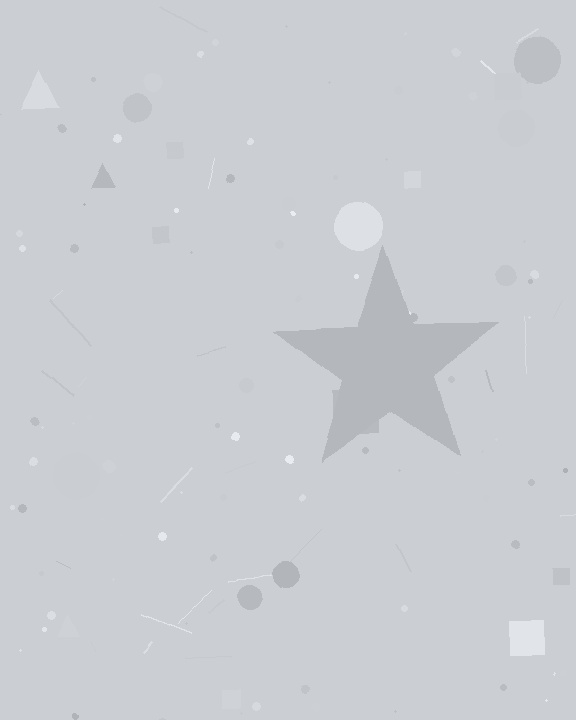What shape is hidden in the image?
A star is hidden in the image.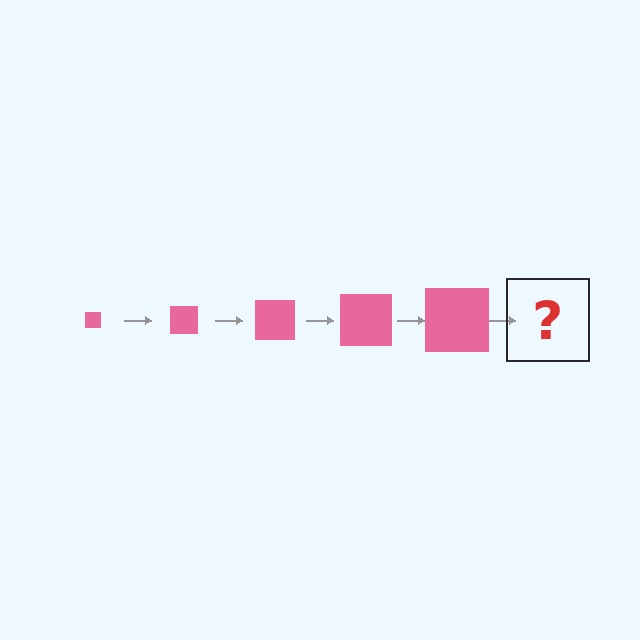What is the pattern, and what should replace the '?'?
The pattern is that the square gets progressively larger each step. The '?' should be a pink square, larger than the previous one.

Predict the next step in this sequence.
The next step is a pink square, larger than the previous one.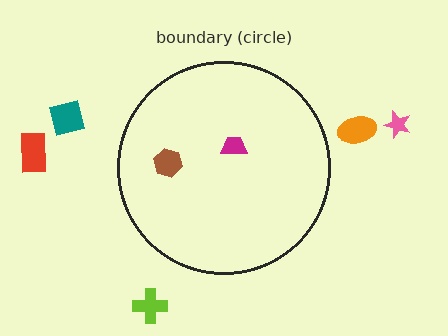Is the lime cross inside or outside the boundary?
Outside.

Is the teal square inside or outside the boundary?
Outside.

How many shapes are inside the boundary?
2 inside, 5 outside.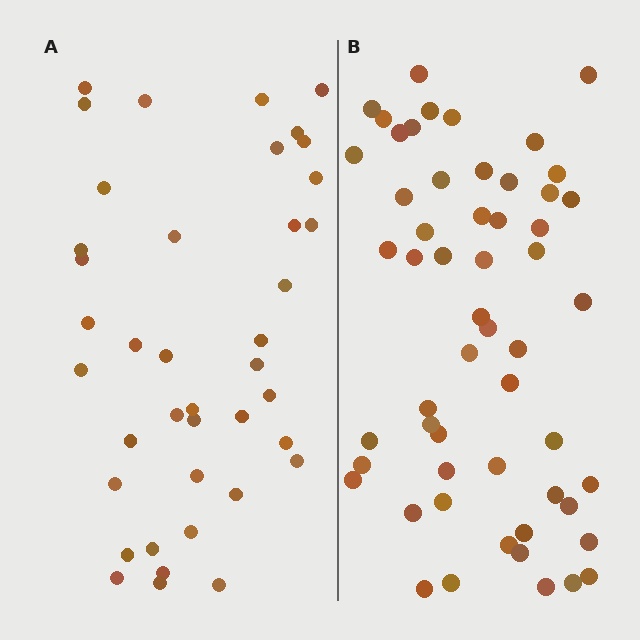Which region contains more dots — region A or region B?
Region B (the right region) has more dots.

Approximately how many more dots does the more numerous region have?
Region B has approximately 15 more dots than region A.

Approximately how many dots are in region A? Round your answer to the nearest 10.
About 40 dots.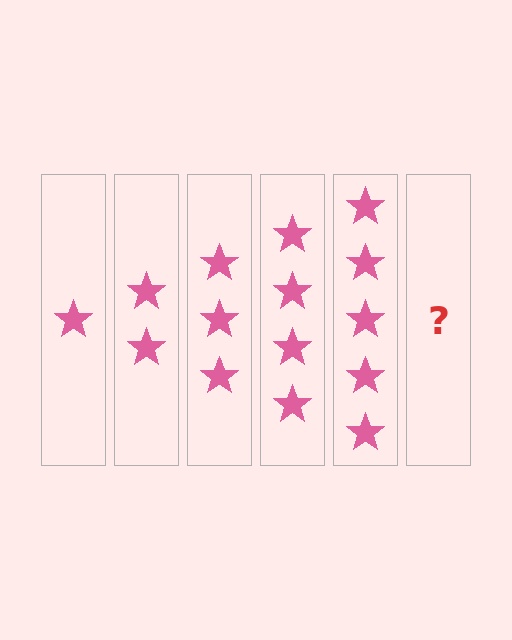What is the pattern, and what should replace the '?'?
The pattern is that each step adds one more star. The '?' should be 6 stars.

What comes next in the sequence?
The next element should be 6 stars.